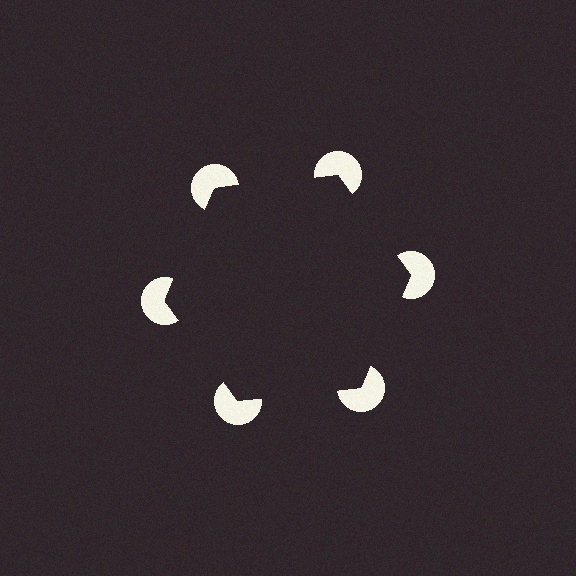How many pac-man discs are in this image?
There are 6 — one at each vertex of the illusory hexagon.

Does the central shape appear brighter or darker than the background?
It typically appears slightly darker than the background, even though no actual brightness change is drawn.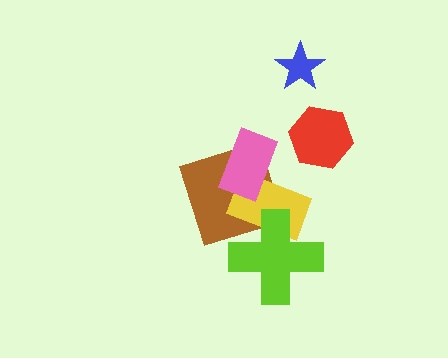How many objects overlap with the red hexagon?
0 objects overlap with the red hexagon.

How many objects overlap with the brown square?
3 objects overlap with the brown square.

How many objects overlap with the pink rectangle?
2 objects overlap with the pink rectangle.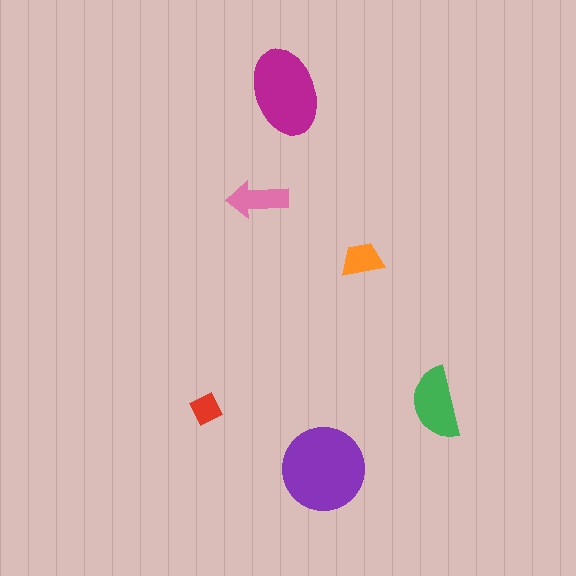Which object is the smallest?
The red diamond.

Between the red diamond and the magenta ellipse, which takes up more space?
The magenta ellipse.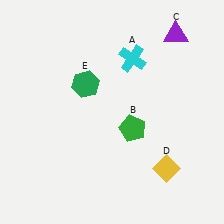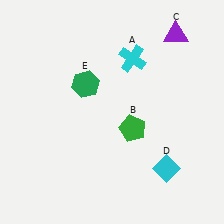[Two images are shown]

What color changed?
The diamond (D) changed from yellow in Image 1 to cyan in Image 2.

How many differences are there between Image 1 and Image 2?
There is 1 difference between the two images.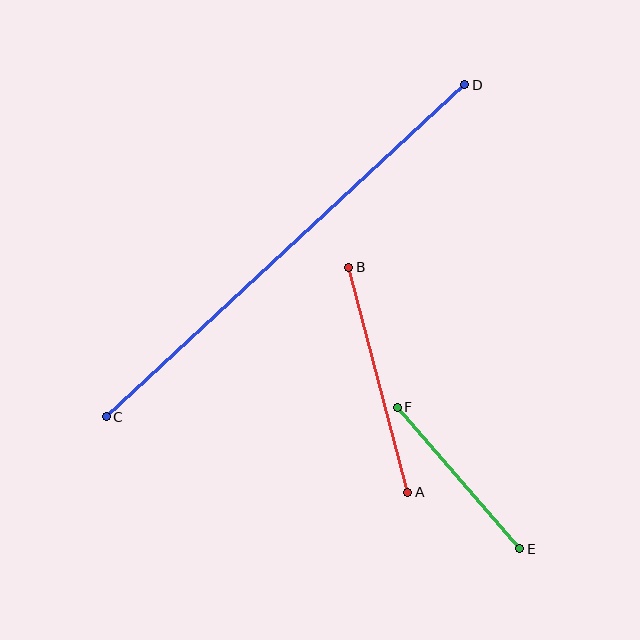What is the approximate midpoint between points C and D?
The midpoint is at approximately (285, 251) pixels.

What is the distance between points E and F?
The distance is approximately 187 pixels.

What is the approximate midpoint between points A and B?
The midpoint is at approximately (378, 380) pixels.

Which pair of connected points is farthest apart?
Points C and D are farthest apart.